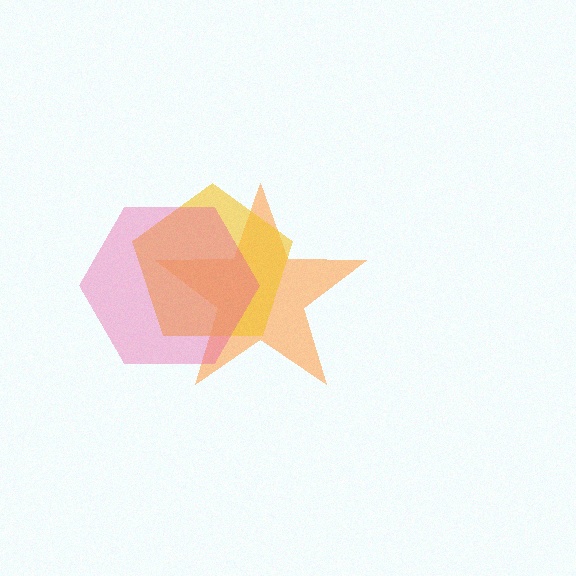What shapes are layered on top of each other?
The layered shapes are: an orange star, a yellow pentagon, a pink hexagon.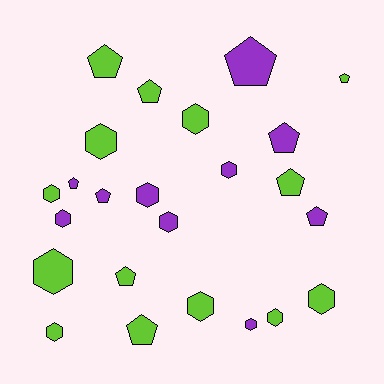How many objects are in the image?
There are 24 objects.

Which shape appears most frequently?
Hexagon, with 13 objects.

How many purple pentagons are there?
There are 5 purple pentagons.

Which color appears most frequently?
Lime, with 14 objects.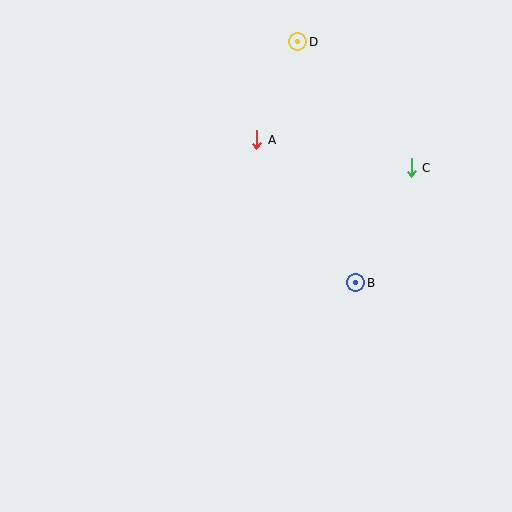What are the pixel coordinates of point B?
Point B is at (355, 283).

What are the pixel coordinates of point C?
Point C is at (411, 168).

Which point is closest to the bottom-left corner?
Point B is closest to the bottom-left corner.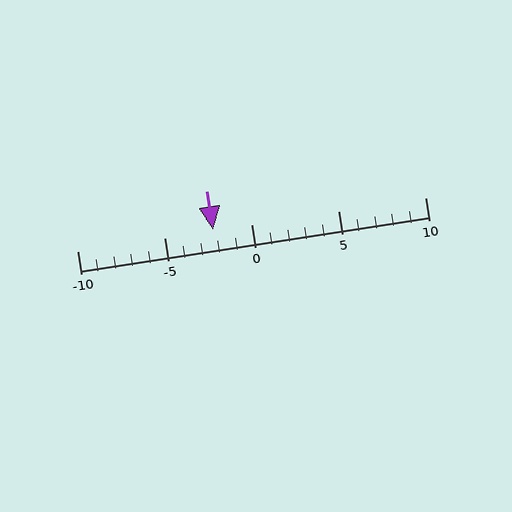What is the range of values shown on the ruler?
The ruler shows values from -10 to 10.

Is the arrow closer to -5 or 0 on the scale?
The arrow is closer to 0.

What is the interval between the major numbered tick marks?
The major tick marks are spaced 5 units apart.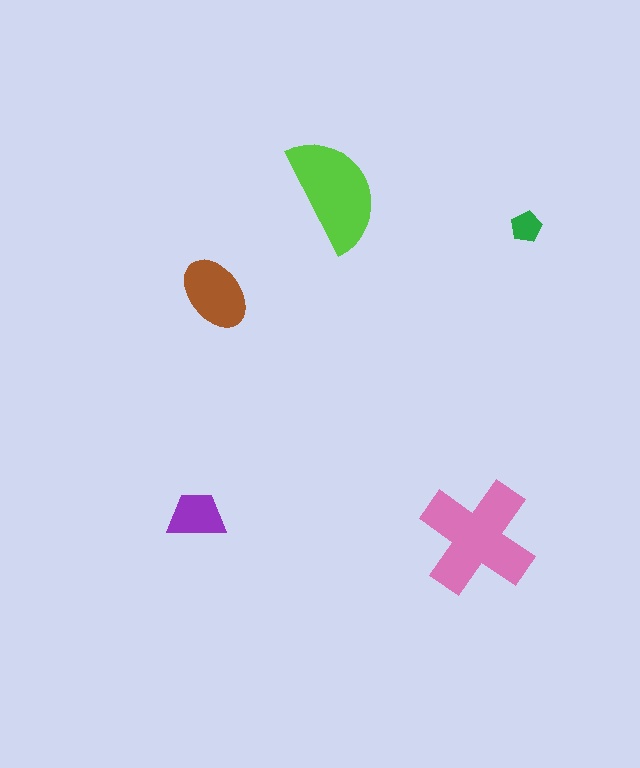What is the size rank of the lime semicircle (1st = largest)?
2nd.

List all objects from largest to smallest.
The pink cross, the lime semicircle, the brown ellipse, the purple trapezoid, the green pentagon.